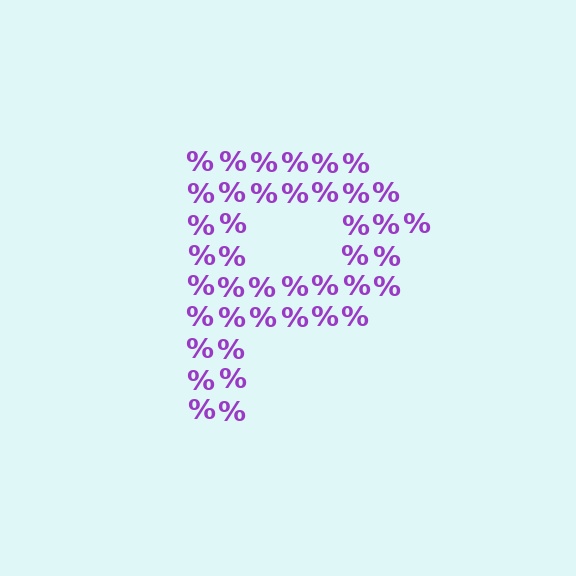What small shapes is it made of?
It is made of small percent signs.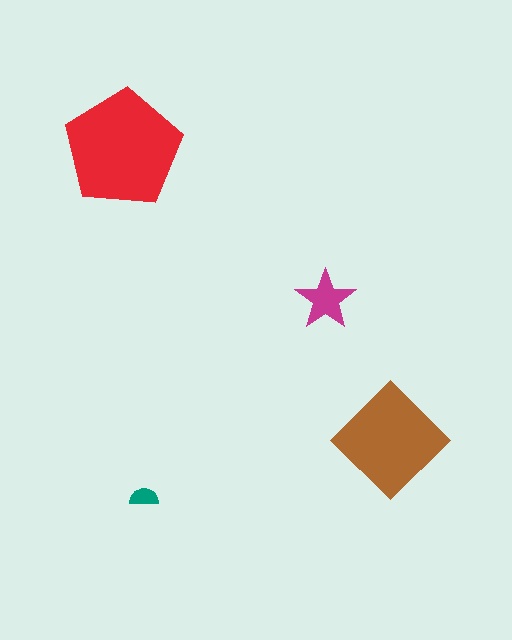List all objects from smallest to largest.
The teal semicircle, the magenta star, the brown diamond, the red pentagon.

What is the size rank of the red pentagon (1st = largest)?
1st.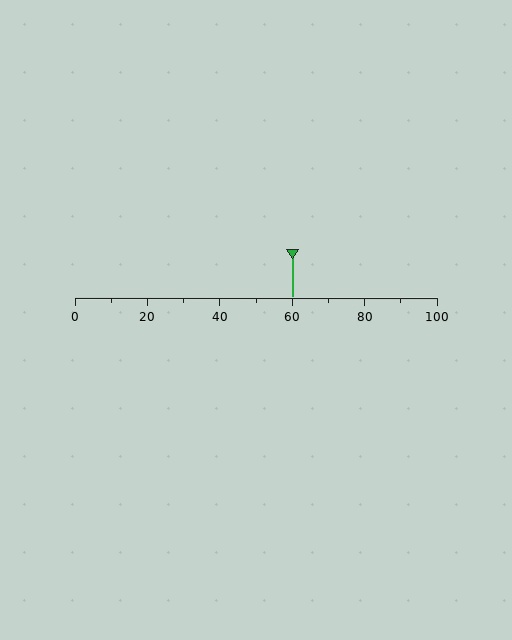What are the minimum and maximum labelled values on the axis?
The axis runs from 0 to 100.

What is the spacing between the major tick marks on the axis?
The major ticks are spaced 20 apart.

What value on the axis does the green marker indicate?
The marker indicates approximately 60.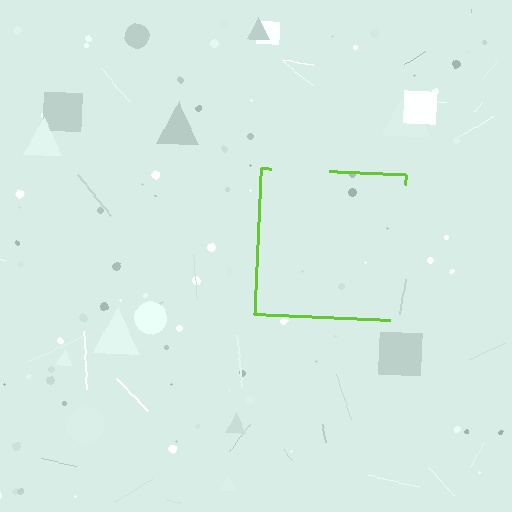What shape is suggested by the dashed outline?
The dashed outline suggests a square.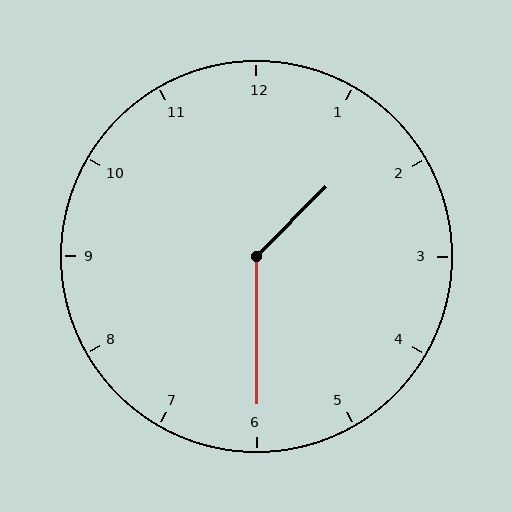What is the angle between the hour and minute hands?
Approximately 135 degrees.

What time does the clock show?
1:30.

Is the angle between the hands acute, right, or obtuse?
It is obtuse.